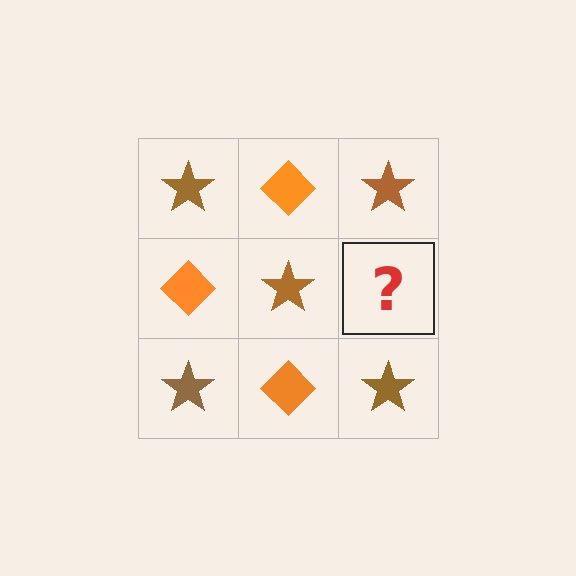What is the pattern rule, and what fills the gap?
The rule is that it alternates brown star and orange diamond in a checkerboard pattern. The gap should be filled with an orange diamond.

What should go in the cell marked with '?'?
The missing cell should contain an orange diamond.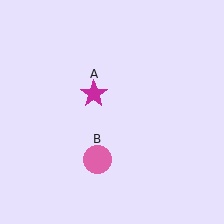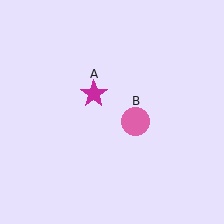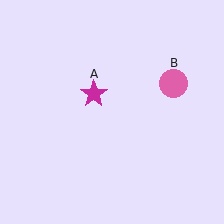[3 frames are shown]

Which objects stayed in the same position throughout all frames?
Magenta star (object A) remained stationary.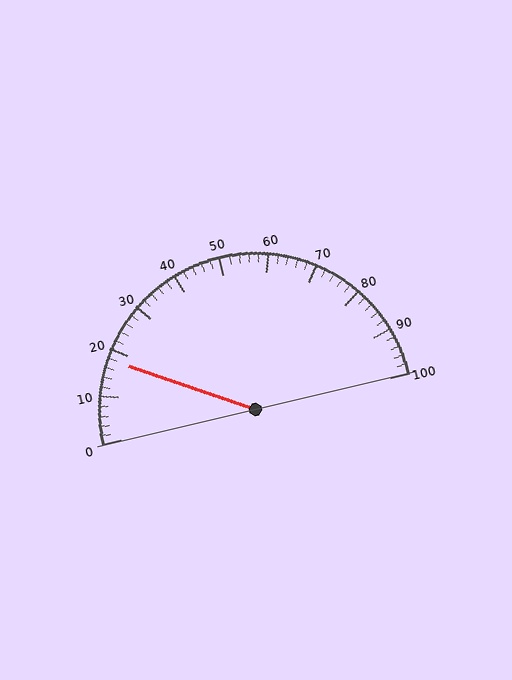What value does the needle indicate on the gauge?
The needle indicates approximately 18.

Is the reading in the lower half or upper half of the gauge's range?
The reading is in the lower half of the range (0 to 100).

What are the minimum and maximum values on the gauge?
The gauge ranges from 0 to 100.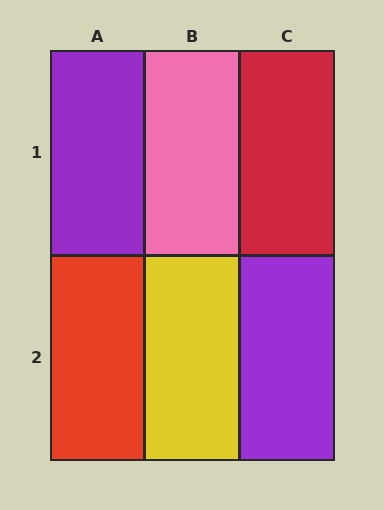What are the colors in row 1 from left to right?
Purple, pink, red.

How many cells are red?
2 cells are red.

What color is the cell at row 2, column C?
Purple.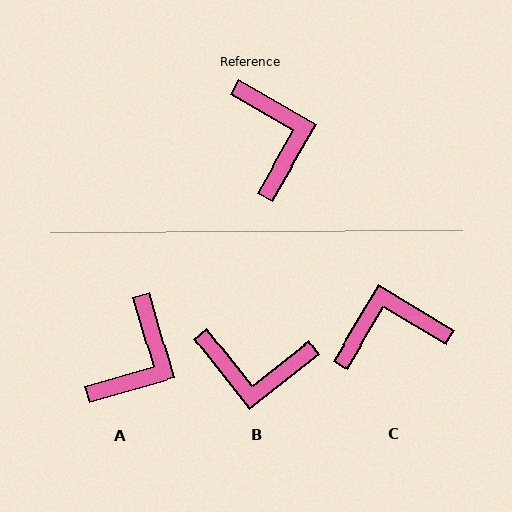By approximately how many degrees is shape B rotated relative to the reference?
Approximately 112 degrees clockwise.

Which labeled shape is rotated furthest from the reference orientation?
B, about 112 degrees away.